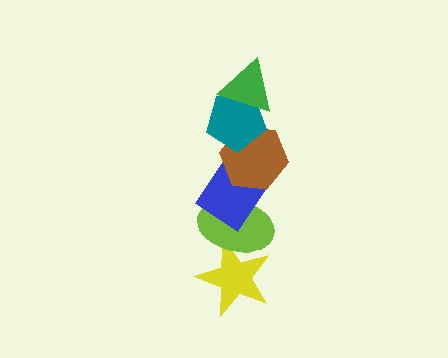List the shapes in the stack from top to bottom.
From top to bottom: the green triangle, the teal pentagon, the brown hexagon, the blue diamond, the lime ellipse, the yellow star.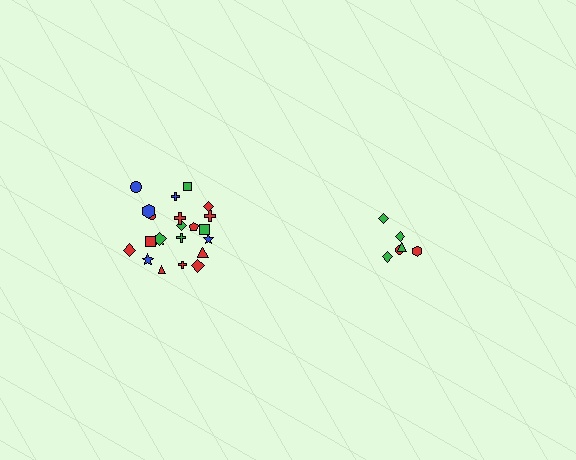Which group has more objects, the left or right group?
The left group.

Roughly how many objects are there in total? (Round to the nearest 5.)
Roughly 30 objects in total.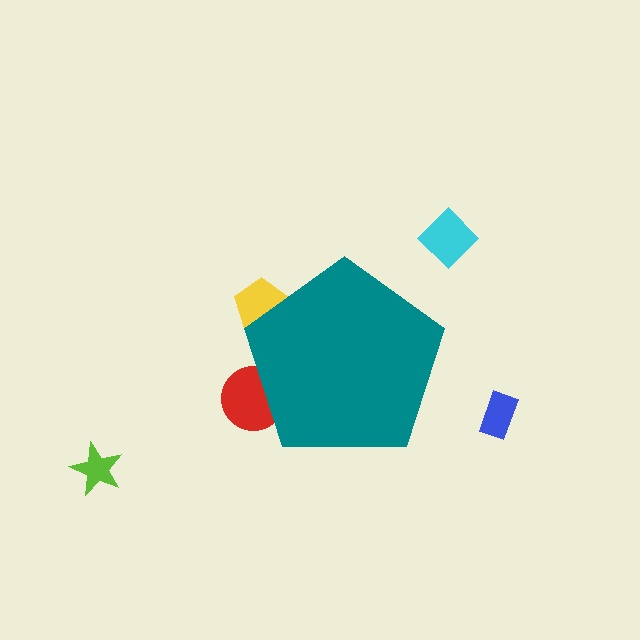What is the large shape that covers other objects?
A teal pentagon.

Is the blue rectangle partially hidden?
No, the blue rectangle is fully visible.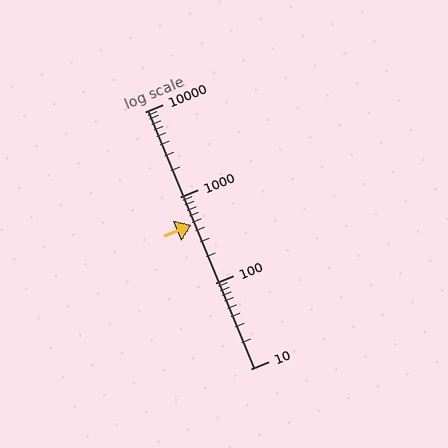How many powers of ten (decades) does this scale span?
The scale spans 3 decades, from 10 to 10000.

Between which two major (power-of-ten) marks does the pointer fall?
The pointer is between 100 and 1000.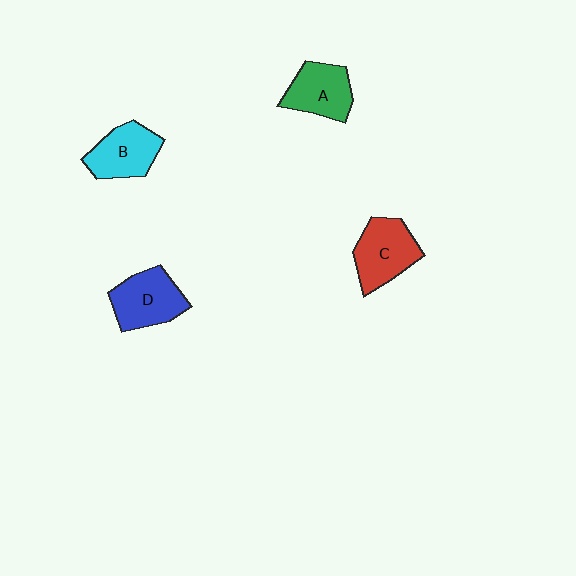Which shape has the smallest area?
Shape A (green).